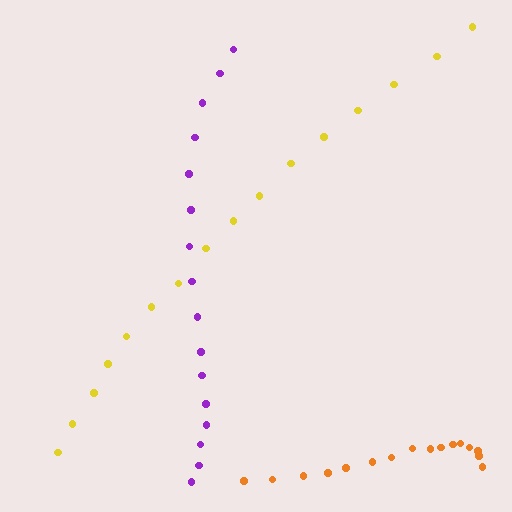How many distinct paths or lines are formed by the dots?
There are 3 distinct paths.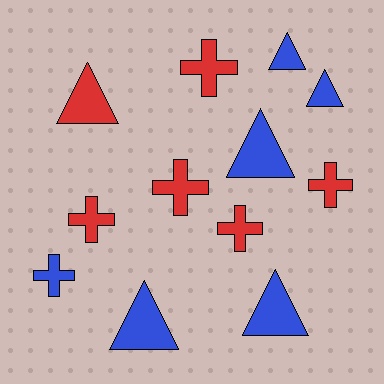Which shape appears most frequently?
Triangle, with 6 objects.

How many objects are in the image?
There are 12 objects.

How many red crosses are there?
There are 5 red crosses.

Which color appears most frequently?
Blue, with 6 objects.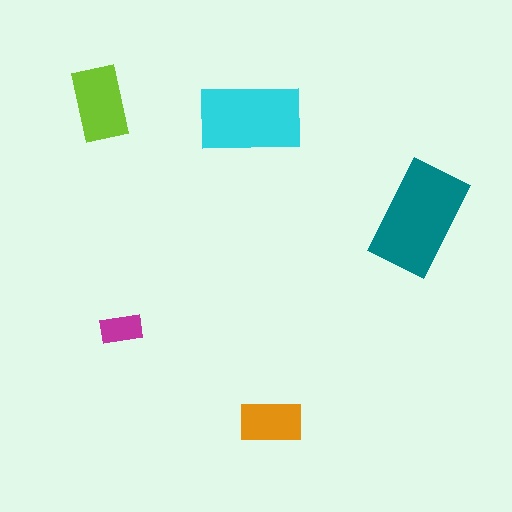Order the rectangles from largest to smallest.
the teal one, the cyan one, the lime one, the orange one, the magenta one.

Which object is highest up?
The lime rectangle is topmost.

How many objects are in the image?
There are 5 objects in the image.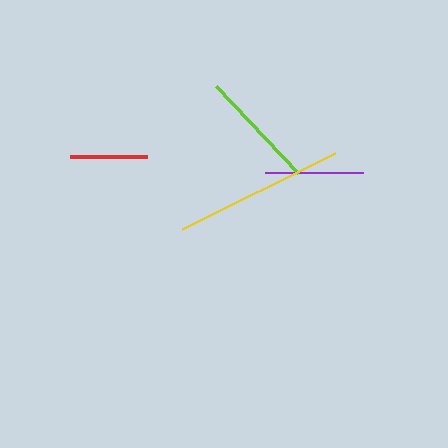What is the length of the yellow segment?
The yellow segment is approximately 171 pixels long.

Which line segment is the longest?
The yellow line is the longest at approximately 171 pixels.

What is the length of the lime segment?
The lime segment is approximately 120 pixels long.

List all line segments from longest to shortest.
From longest to shortest: yellow, lime, purple, red.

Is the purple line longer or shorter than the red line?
The purple line is longer than the red line.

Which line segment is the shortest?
The red line is the shortest at approximately 77 pixels.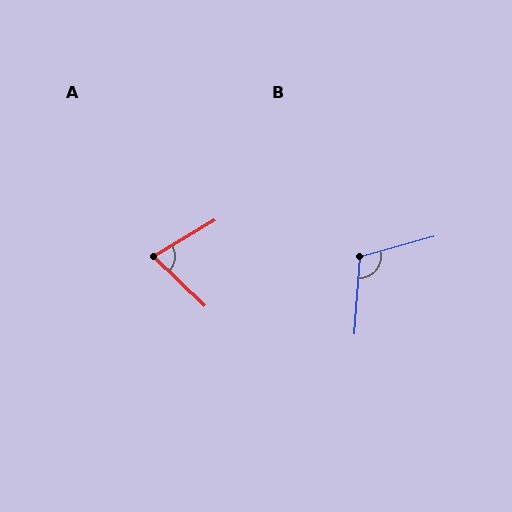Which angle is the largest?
B, at approximately 110 degrees.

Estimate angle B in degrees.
Approximately 110 degrees.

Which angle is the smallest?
A, at approximately 74 degrees.